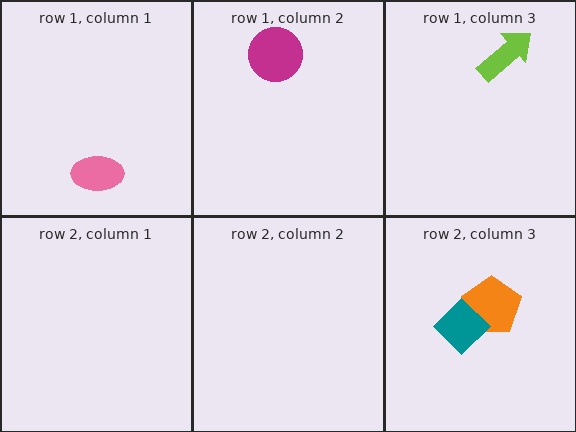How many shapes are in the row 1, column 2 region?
1.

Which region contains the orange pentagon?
The row 2, column 3 region.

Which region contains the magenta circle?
The row 1, column 2 region.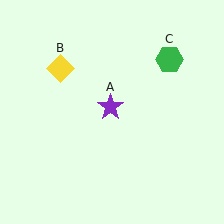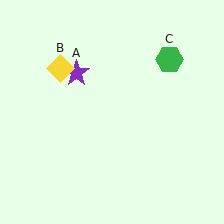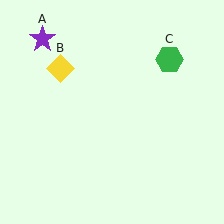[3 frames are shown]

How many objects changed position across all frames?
1 object changed position: purple star (object A).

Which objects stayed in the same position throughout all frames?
Yellow diamond (object B) and green hexagon (object C) remained stationary.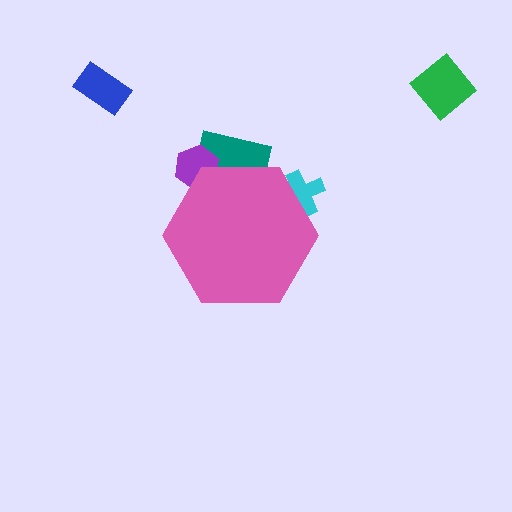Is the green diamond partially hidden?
No, the green diamond is fully visible.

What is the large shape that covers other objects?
A pink hexagon.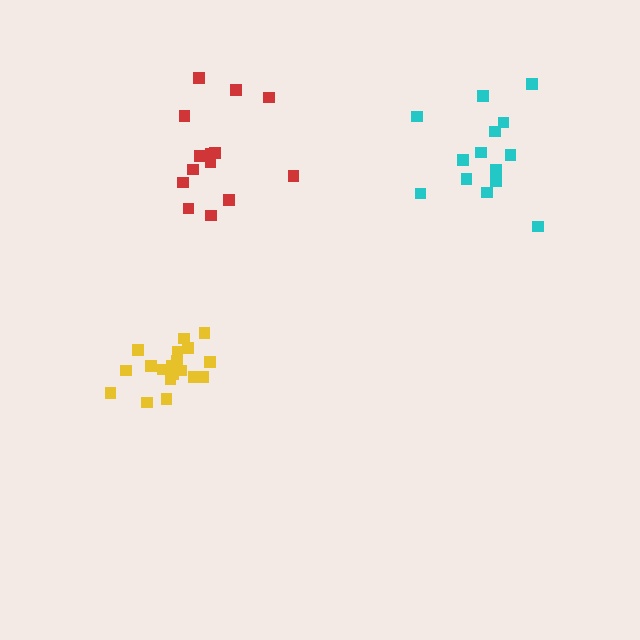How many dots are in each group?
Group 1: 19 dots, Group 2: 14 dots, Group 3: 14 dots (47 total).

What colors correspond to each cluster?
The clusters are colored: yellow, cyan, red.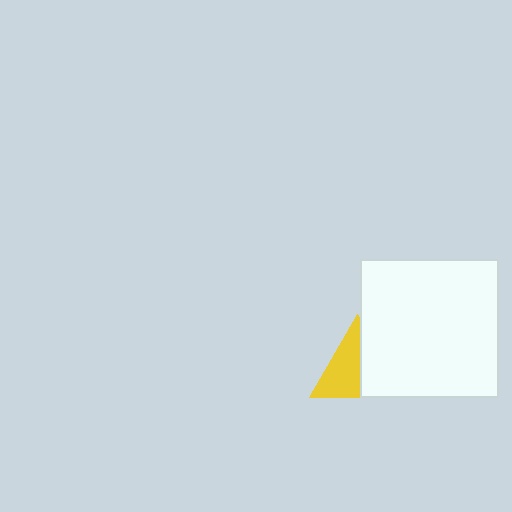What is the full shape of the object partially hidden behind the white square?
The partially hidden object is a yellow triangle.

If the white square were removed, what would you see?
You would see the complete yellow triangle.